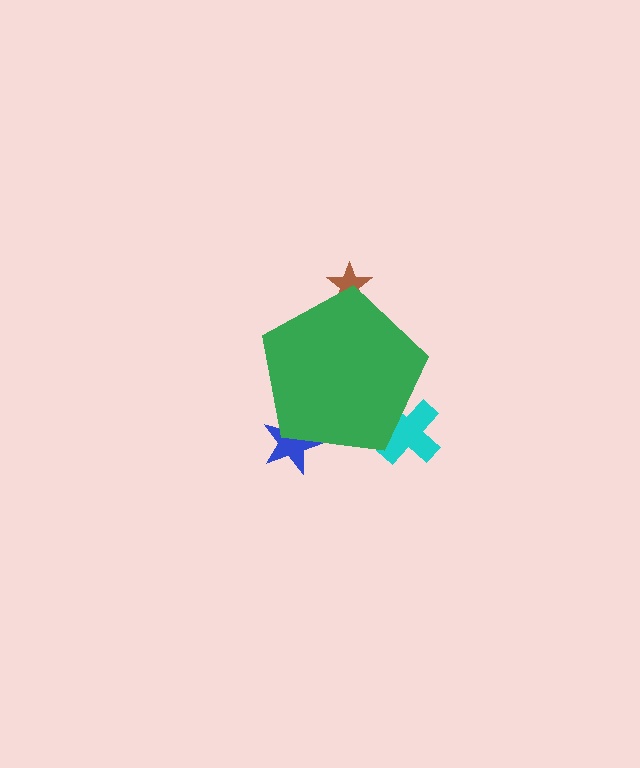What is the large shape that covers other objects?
A green pentagon.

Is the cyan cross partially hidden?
Yes, the cyan cross is partially hidden behind the green pentagon.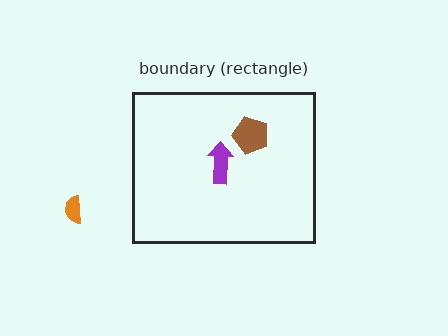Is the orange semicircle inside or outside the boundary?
Outside.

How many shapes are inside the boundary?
2 inside, 1 outside.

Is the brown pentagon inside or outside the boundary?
Inside.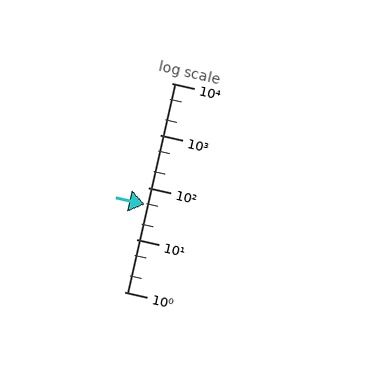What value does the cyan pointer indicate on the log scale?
The pointer indicates approximately 47.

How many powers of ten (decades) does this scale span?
The scale spans 4 decades, from 1 to 10000.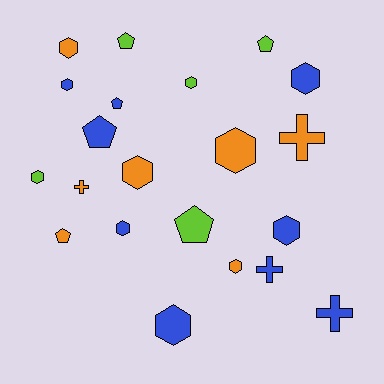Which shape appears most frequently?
Hexagon, with 11 objects.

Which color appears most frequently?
Blue, with 9 objects.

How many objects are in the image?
There are 21 objects.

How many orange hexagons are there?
There are 4 orange hexagons.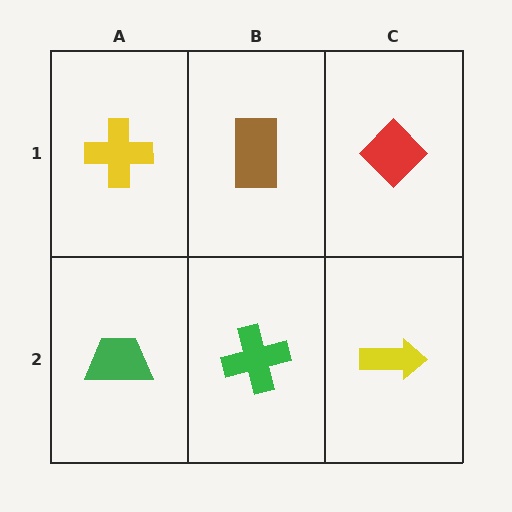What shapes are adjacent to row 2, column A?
A yellow cross (row 1, column A), a green cross (row 2, column B).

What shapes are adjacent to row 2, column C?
A red diamond (row 1, column C), a green cross (row 2, column B).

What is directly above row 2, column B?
A brown rectangle.